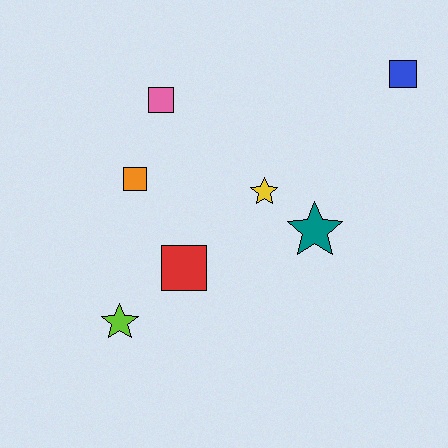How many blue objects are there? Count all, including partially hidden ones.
There is 1 blue object.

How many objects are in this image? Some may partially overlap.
There are 7 objects.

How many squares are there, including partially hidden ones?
There are 4 squares.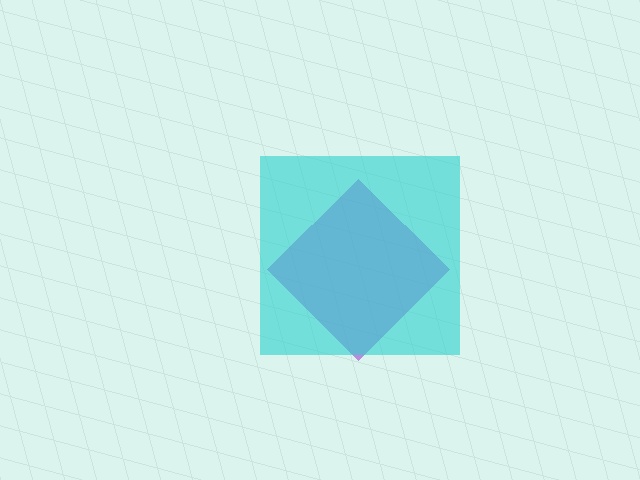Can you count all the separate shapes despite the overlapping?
Yes, there are 2 separate shapes.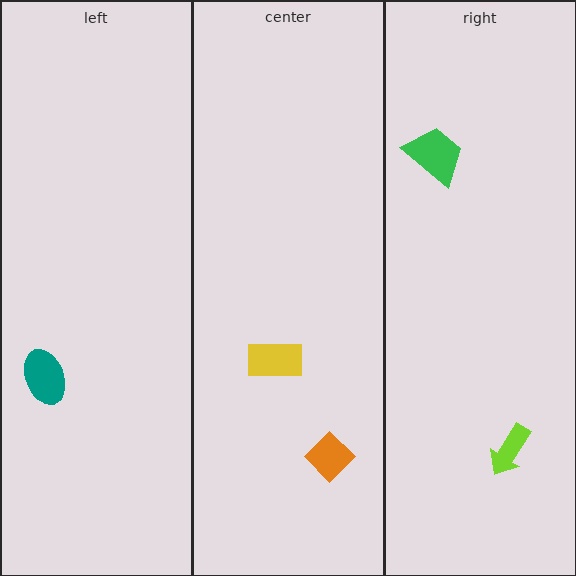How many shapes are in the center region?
2.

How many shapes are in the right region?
2.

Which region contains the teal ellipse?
The left region.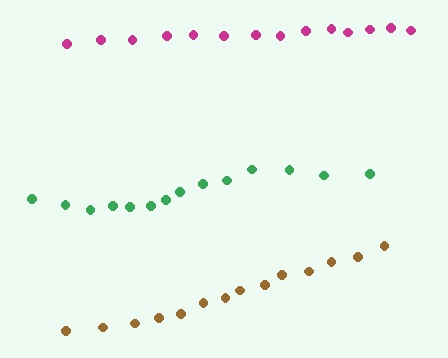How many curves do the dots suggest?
There are 3 distinct paths.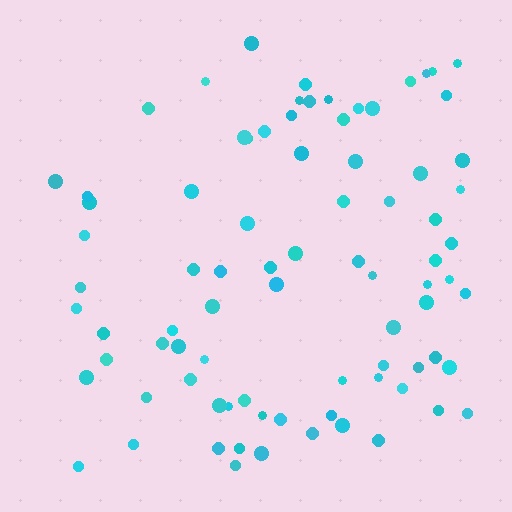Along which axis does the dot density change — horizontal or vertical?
Horizontal.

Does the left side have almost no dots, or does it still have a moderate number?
Still a moderate number, just noticeably fewer than the right.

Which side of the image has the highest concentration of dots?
The right.